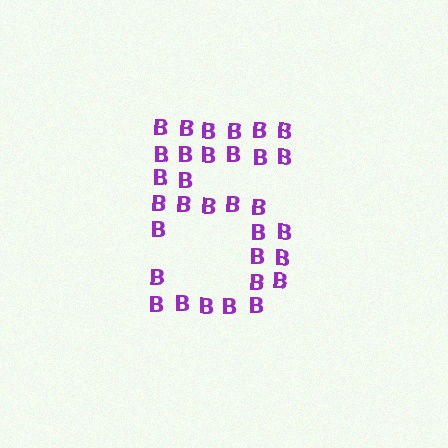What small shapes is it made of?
It is made of small letter B's.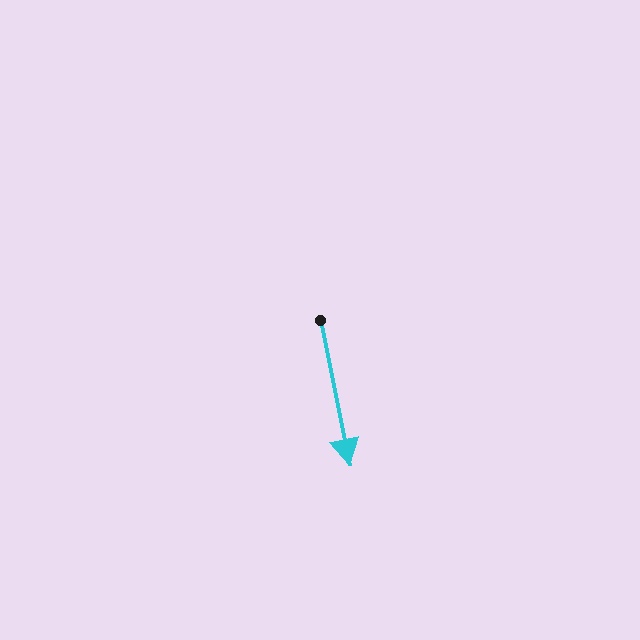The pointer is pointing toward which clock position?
Roughly 6 o'clock.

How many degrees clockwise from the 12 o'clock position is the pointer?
Approximately 169 degrees.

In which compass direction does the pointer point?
South.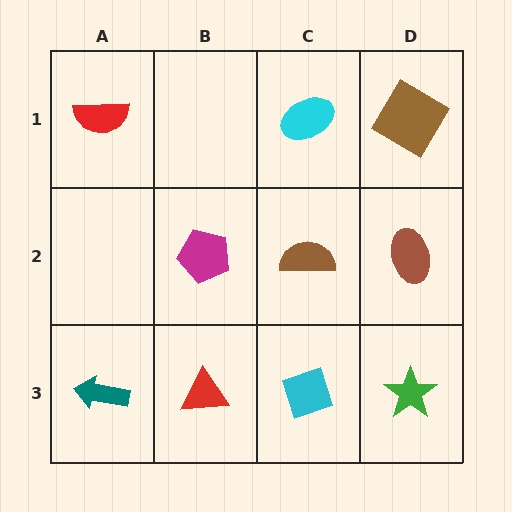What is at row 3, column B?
A red triangle.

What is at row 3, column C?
A cyan diamond.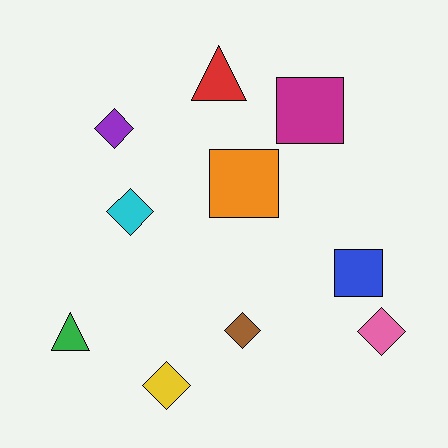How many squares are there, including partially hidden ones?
There are 3 squares.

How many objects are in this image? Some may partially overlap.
There are 10 objects.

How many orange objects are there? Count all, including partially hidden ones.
There is 1 orange object.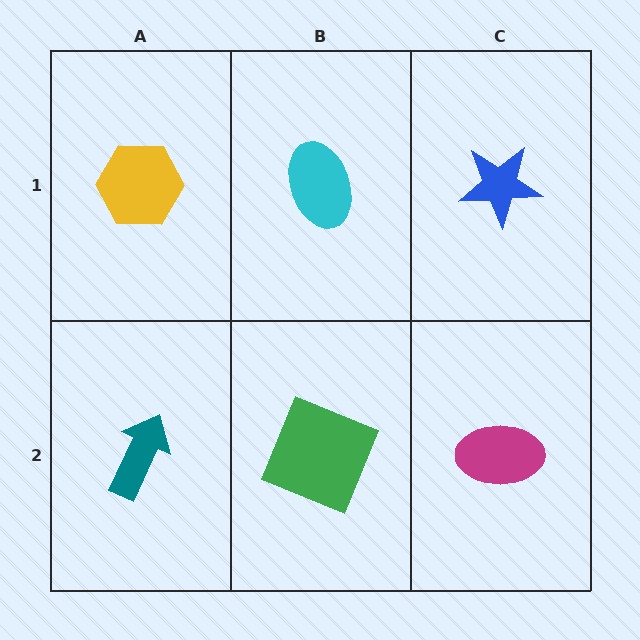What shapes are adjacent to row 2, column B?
A cyan ellipse (row 1, column B), a teal arrow (row 2, column A), a magenta ellipse (row 2, column C).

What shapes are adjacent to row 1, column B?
A green square (row 2, column B), a yellow hexagon (row 1, column A), a blue star (row 1, column C).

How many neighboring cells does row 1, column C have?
2.